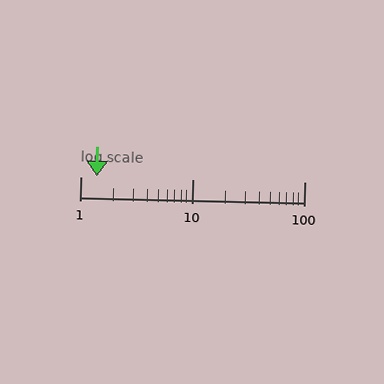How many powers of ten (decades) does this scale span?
The scale spans 2 decades, from 1 to 100.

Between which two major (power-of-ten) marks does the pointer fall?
The pointer is between 1 and 10.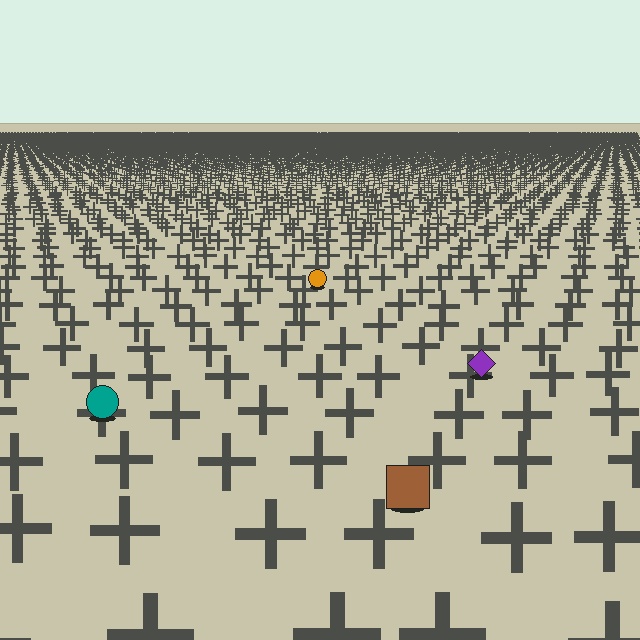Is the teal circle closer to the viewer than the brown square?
No. The brown square is closer — you can tell from the texture gradient: the ground texture is coarser near it.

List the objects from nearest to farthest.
From nearest to farthest: the brown square, the teal circle, the purple diamond, the orange circle.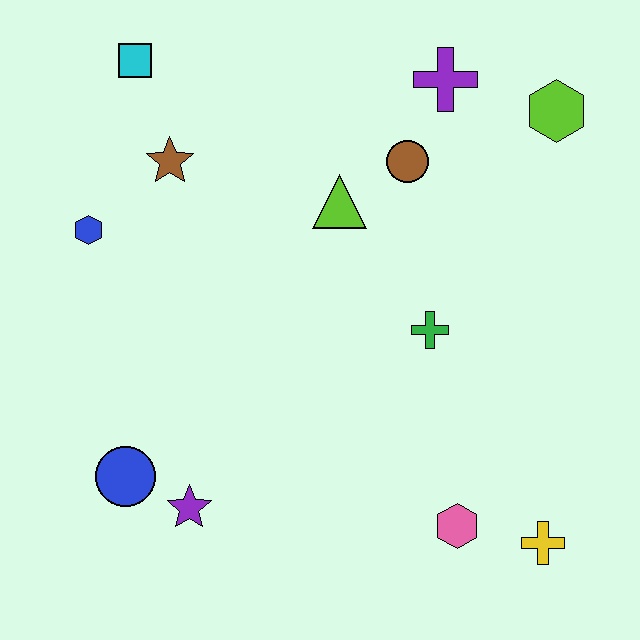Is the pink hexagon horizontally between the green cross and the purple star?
No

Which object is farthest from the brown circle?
The blue circle is farthest from the brown circle.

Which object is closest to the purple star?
The blue circle is closest to the purple star.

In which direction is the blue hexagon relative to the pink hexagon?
The blue hexagon is to the left of the pink hexagon.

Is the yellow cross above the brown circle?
No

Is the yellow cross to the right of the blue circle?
Yes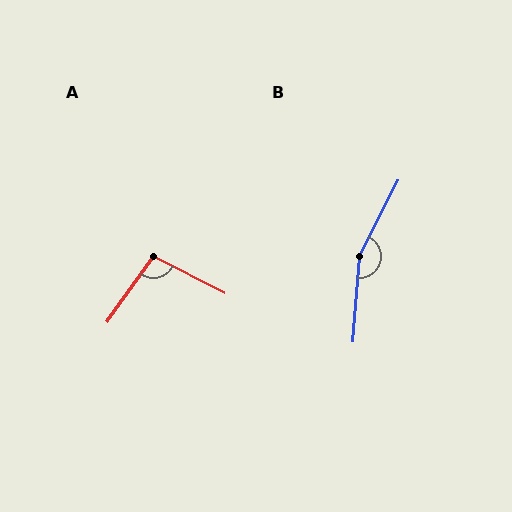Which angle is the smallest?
A, at approximately 98 degrees.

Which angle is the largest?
B, at approximately 158 degrees.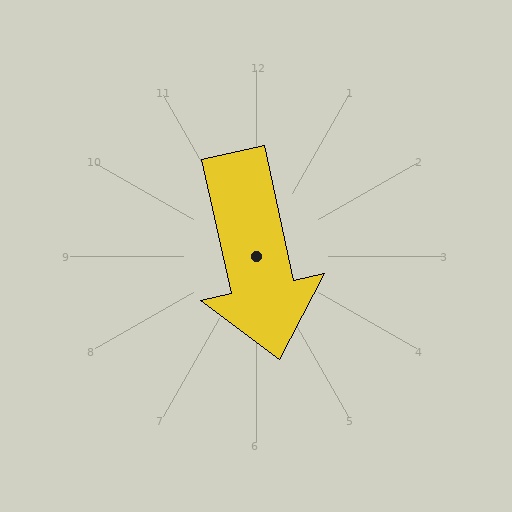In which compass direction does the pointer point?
South.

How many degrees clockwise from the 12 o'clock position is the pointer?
Approximately 167 degrees.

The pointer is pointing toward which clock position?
Roughly 6 o'clock.